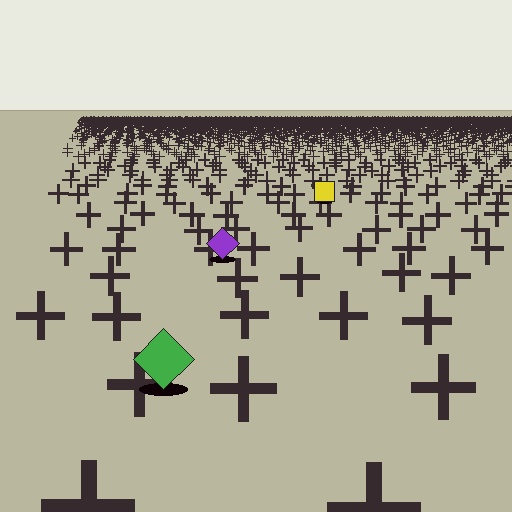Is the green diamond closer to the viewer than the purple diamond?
Yes. The green diamond is closer — you can tell from the texture gradient: the ground texture is coarser near it.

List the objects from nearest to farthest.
From nearest to farthest: the green diamond, the purple diamond, the yellow square.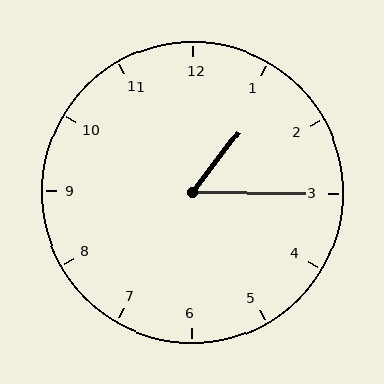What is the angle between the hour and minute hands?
Approximately 52 degrees.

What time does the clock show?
1:15.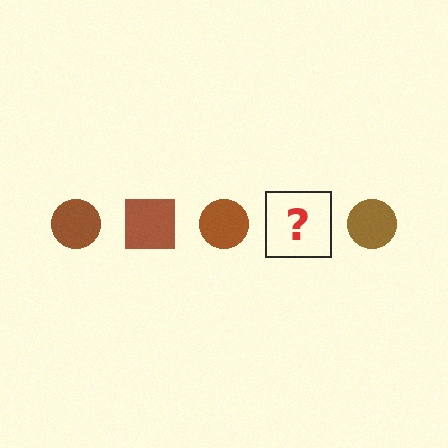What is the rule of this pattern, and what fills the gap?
The rule is that the pattern cycles through circle, square shapes in brown. The gap should be filled with a brown square.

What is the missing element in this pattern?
The missing element is a brown square.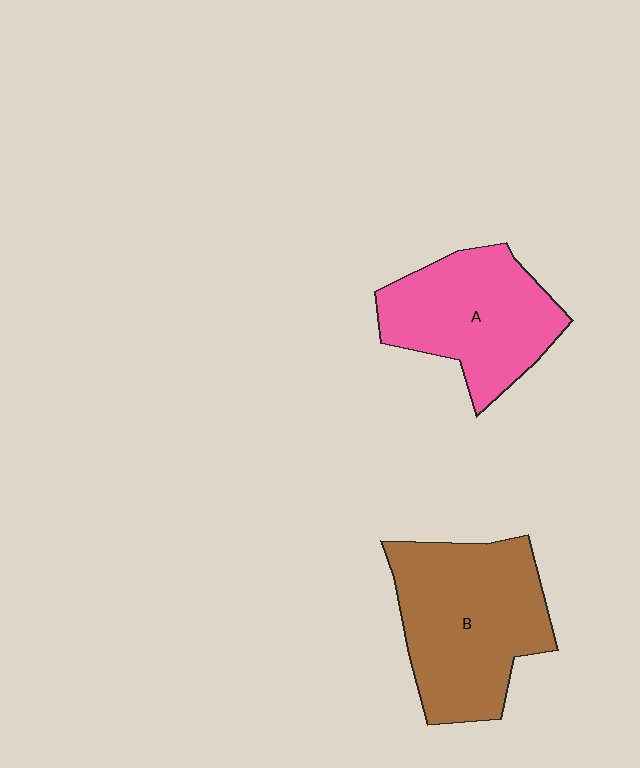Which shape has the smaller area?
Shape A (pink).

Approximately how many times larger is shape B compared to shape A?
Approximately 1.2 times.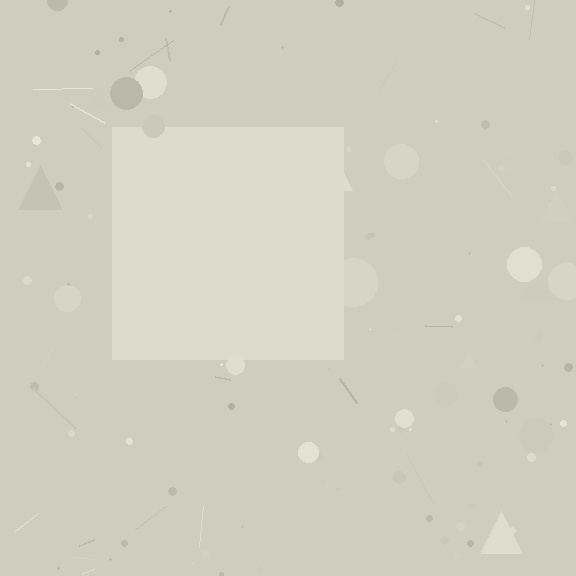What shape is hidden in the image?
A square is hidden in the image.